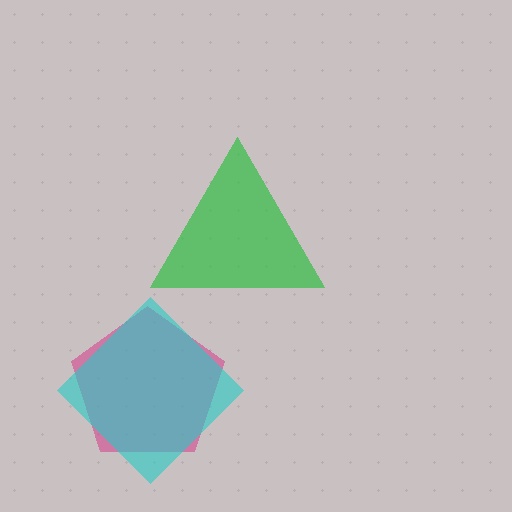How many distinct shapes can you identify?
There are 3 distinct shapes: a magenta pentagon, a green triangle, a cyan diamond.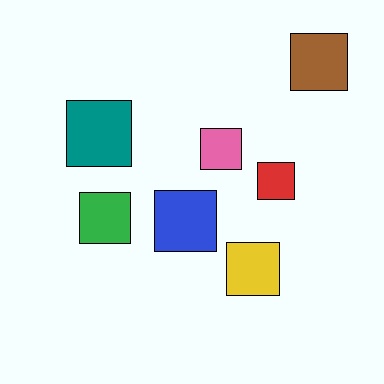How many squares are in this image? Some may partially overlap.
There are 7 squares.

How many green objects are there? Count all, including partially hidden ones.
There is 1 green object.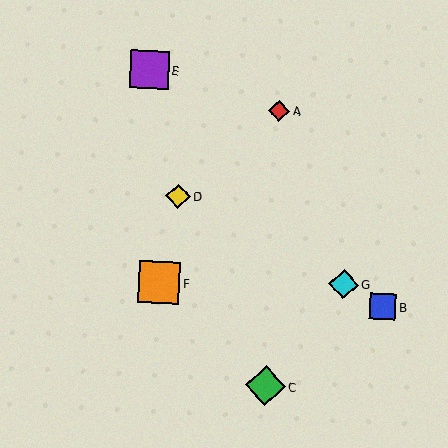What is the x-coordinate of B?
Object B is at x≈383.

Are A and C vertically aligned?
Yes, both are at x≈279.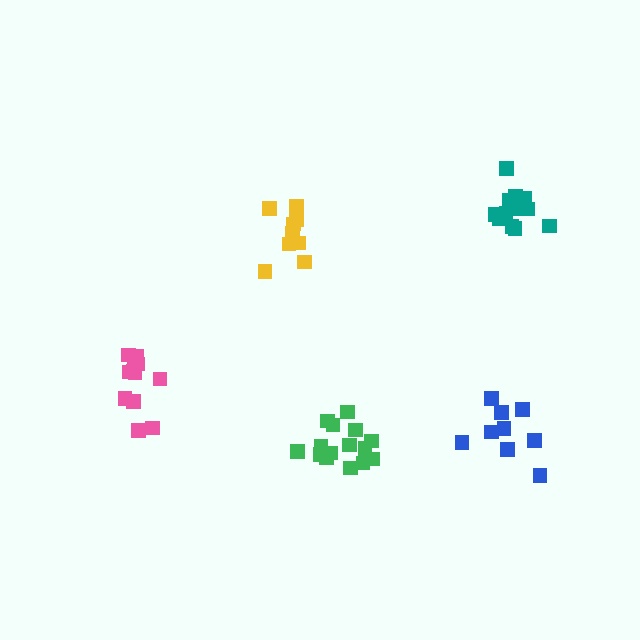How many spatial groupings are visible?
There are 5 spatial groupings.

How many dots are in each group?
Group 1: 12 dots, Group 2: 9 dots, Group 3: 9 dots, Group 4: 13 dots, Group 5: 15 dots (58 total).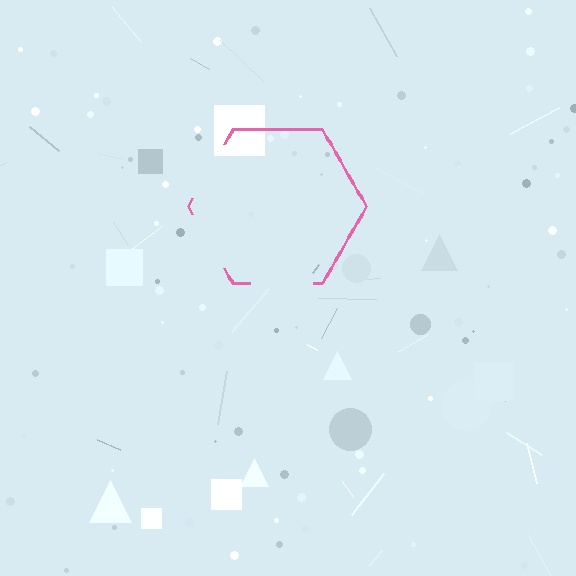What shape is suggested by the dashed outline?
The dashed outline suggests a hexagon.